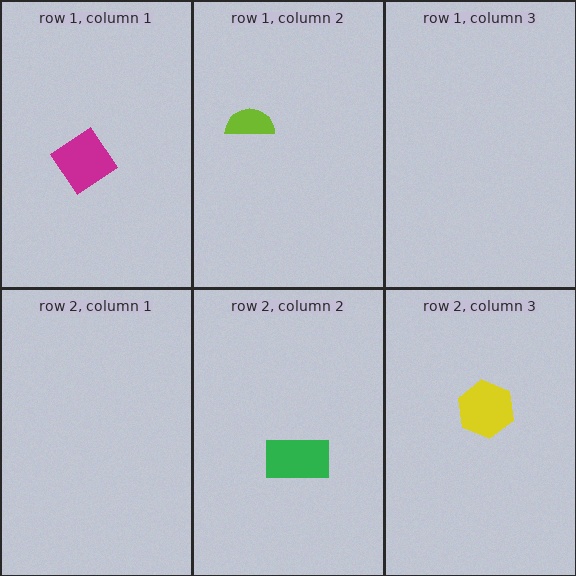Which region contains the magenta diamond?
The row 1, column 1 region.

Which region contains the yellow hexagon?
The row 2, column 3 region.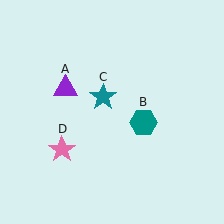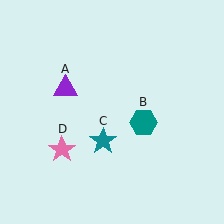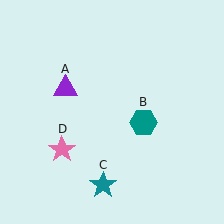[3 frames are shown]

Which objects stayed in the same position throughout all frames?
Purple triangle (object A) and teal hexagon (object B) and pink star (object D) remained stationary.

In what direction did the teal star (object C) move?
The teal star (object C) moved down.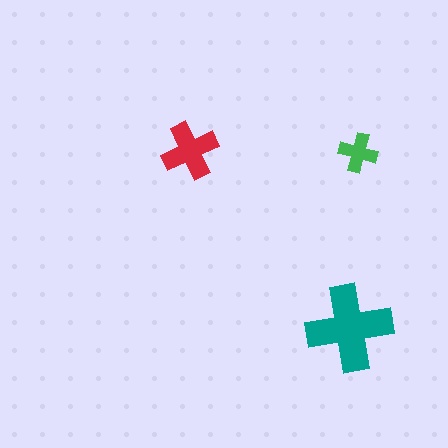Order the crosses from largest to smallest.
the teal one, the red one, the green one.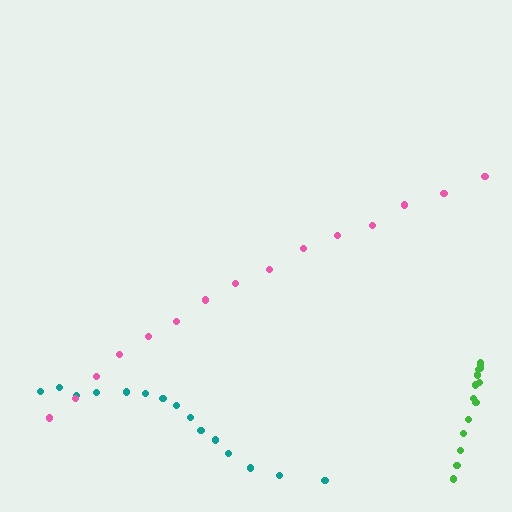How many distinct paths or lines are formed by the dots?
There are 3 distinct paths.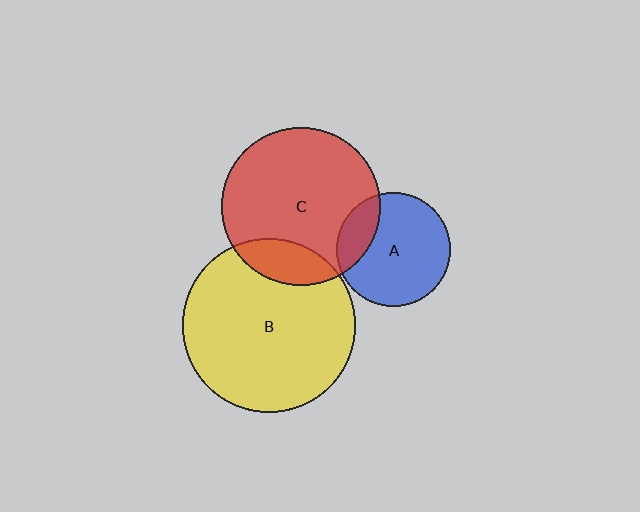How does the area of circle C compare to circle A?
Approximately 1.9 times.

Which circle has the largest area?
Circle B (yellow).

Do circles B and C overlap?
Yes.